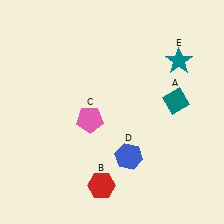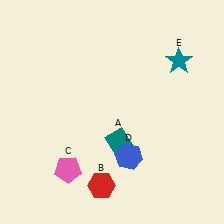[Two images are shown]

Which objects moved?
The objects that moved are: the teal diamond (A), the pink pentagon (C).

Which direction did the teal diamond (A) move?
The teal diamond (A) moved left.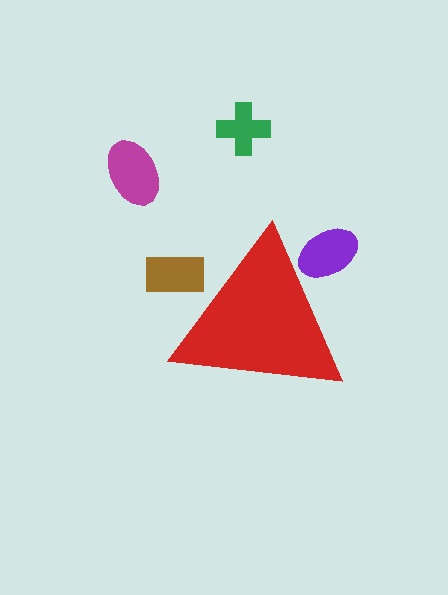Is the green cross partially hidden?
No, the green cross is fully visible.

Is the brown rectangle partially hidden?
Yes, the brown rectangle is partially hidden behind the red triangle.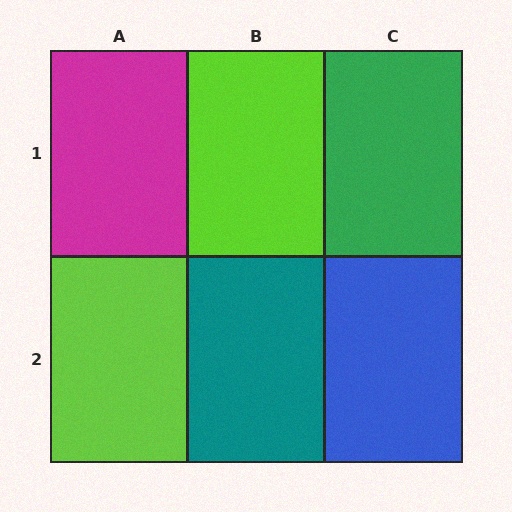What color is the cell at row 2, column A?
Lime.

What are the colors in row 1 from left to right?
Magenta, lime, green.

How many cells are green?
1 cell is green.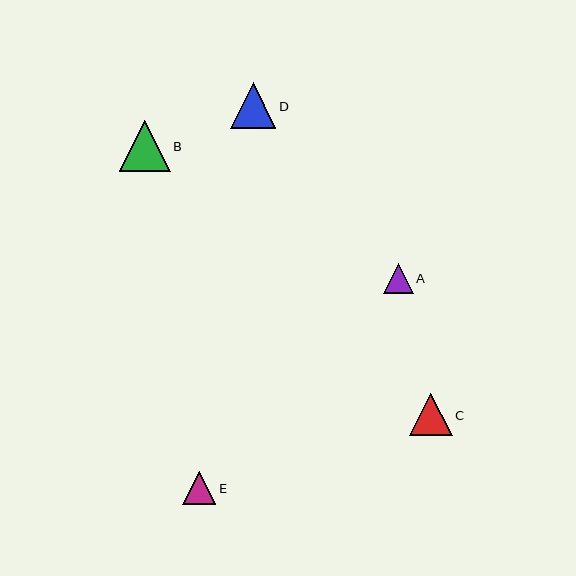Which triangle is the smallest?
Triangle A is the smallest with a size of approximately 30 pixels.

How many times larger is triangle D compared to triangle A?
Triangle D is approximately 1.5 times the size of triangle A.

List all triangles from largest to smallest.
From largest to smallest: B, D, C, E, A.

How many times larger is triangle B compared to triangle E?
Triangle B is approximately 1.5 times the size of triangle E.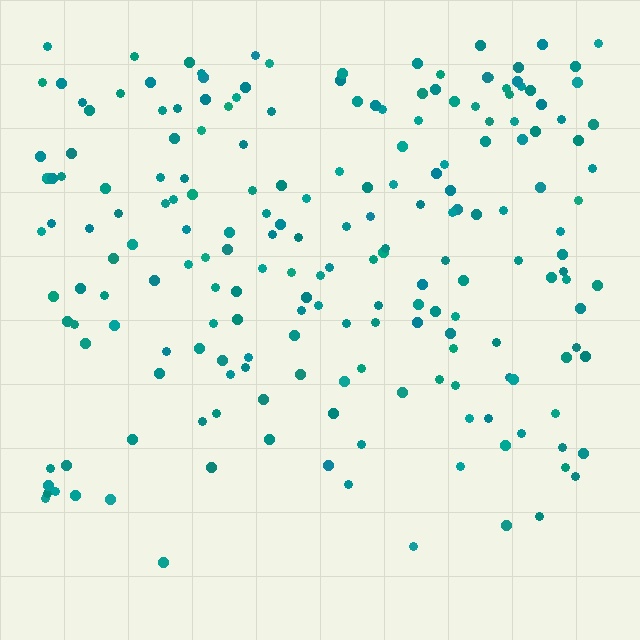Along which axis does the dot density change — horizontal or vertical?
Vertical.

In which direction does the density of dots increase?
From bottom to top, with the top side densest.